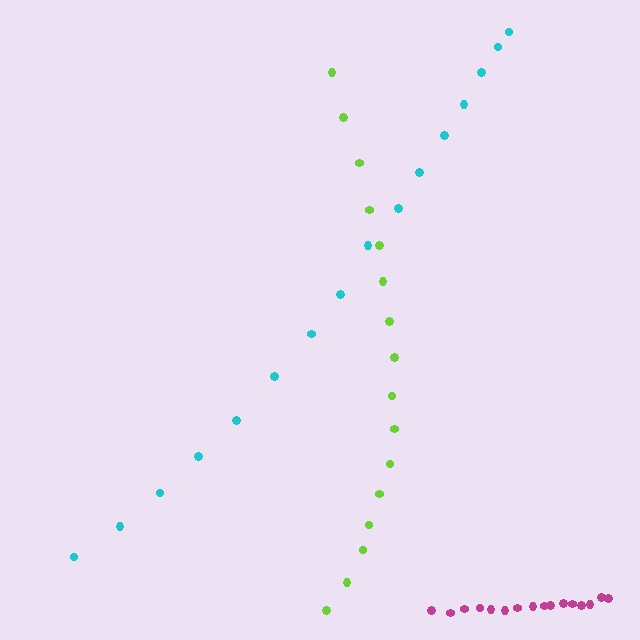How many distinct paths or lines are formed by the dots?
There are 3 distinct paths.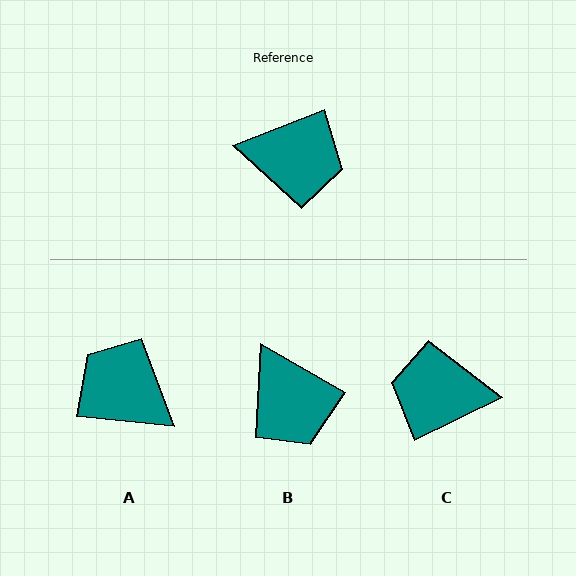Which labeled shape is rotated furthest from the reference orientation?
C, about 176 degrees away.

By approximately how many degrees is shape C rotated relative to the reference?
Approximately 176 degrees clockwise.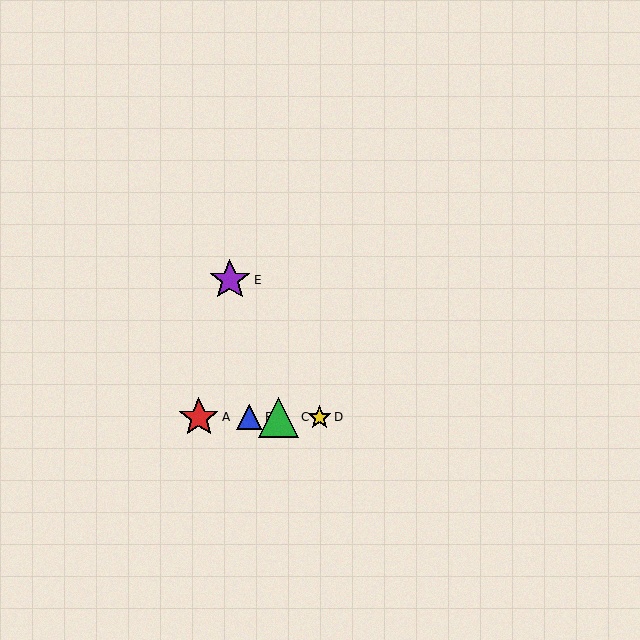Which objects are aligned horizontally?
Objects A, B, C, D are aligned horizontally.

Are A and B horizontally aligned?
Yes, both are at y≈417.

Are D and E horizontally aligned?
No, D is at y≈417 and E is at y≈280.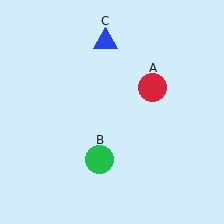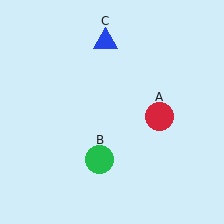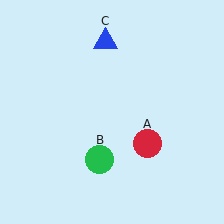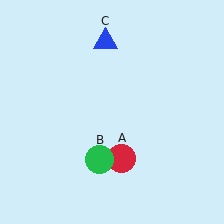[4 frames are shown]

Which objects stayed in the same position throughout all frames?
Green circle (object B) and blue triangle (object C) remained stationary.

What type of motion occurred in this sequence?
The red circle (object A) rotated clockwise around the center of the scene.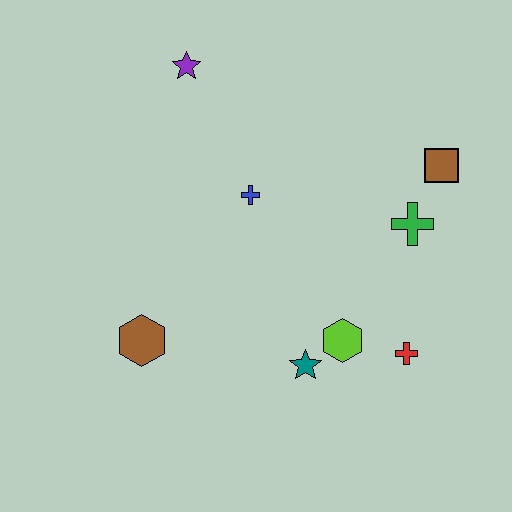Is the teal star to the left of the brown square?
Yes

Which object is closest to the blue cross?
The purple star is closest to the blue cross.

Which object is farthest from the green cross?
The brown hexagon is farthest from the green cross.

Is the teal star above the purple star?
No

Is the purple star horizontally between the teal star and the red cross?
No